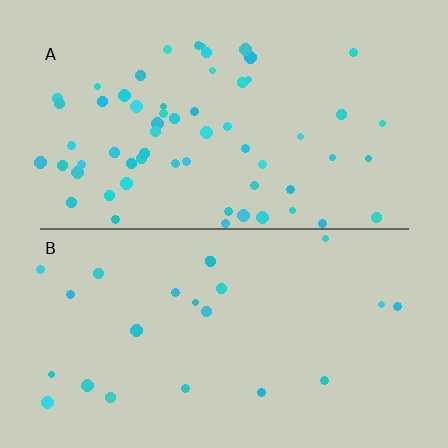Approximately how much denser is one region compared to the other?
Approximately 2.7× — region A over region B.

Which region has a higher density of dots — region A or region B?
A (the top).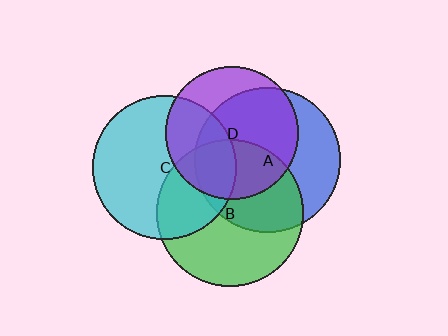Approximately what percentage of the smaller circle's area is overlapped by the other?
Approximately 45%.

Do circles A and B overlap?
Yes.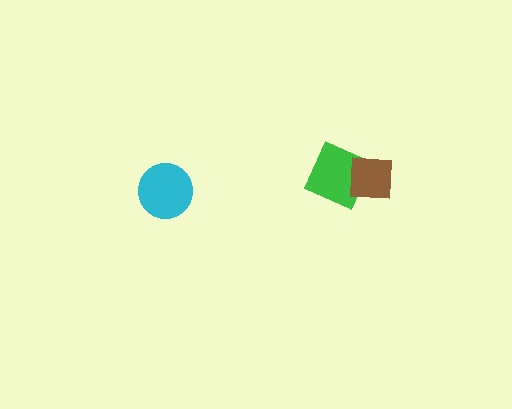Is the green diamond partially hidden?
Yes, it is partially covered by another shape.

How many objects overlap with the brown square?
1 object overlaps with the brown square.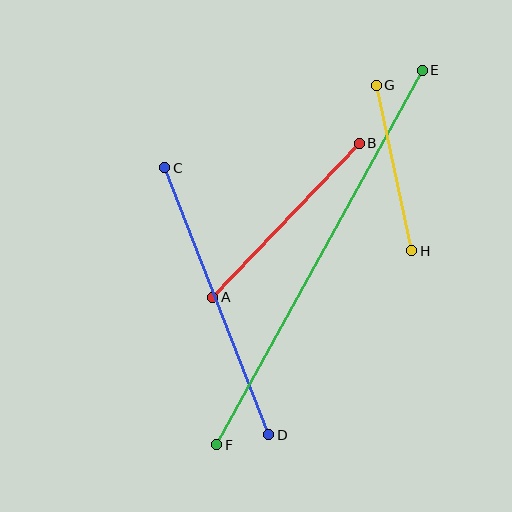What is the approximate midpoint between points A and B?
The midpoint is at approximately (286, 220) pixels.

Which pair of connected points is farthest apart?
Points E and F are farthest apart.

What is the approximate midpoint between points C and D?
The midpoint is at approximately (217, 301) pixels.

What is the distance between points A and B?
The distance is approximately 213 pixels.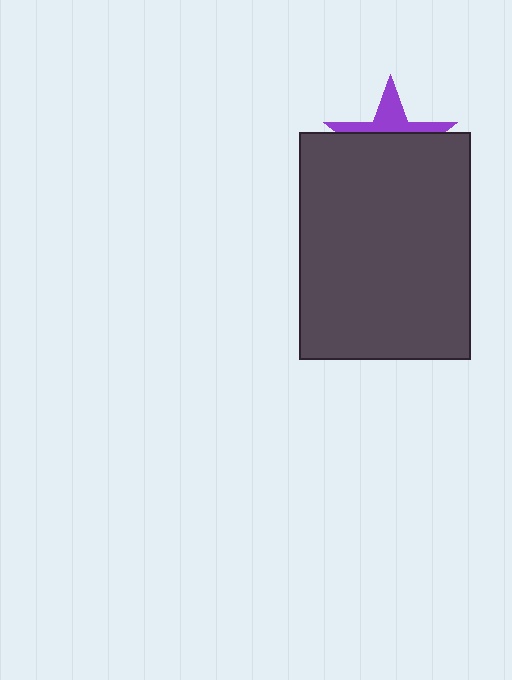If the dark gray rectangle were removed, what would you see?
You would see the complete purple star.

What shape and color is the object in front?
The object in front is a dark gray rectangle.